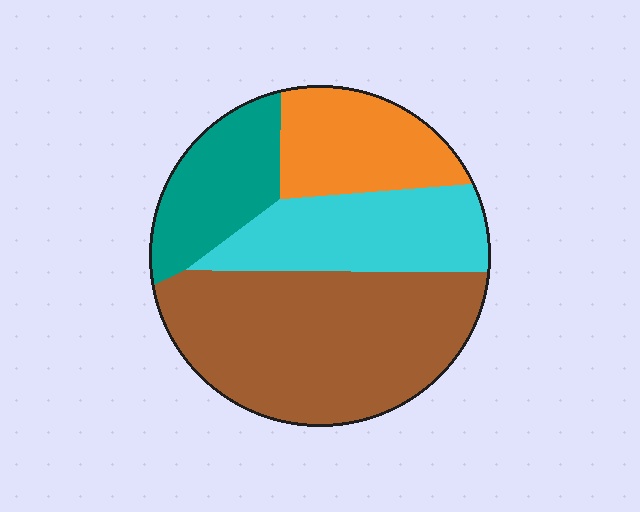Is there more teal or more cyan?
Cyan.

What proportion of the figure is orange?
Orange takes up about one sixth (1/6) of the figure.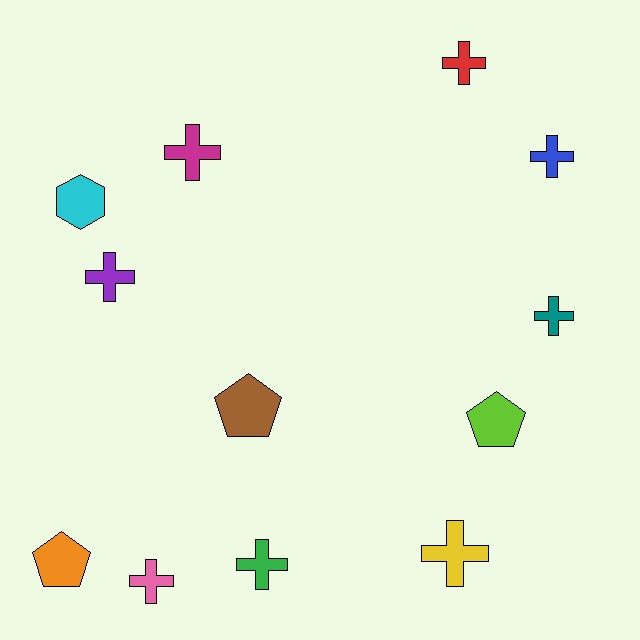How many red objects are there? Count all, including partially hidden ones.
There is 1 red object.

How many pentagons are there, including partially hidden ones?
There are 3 pentagons.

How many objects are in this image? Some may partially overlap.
There are 12 objects.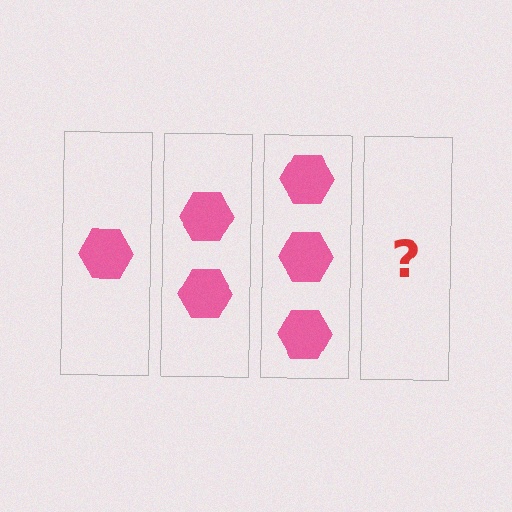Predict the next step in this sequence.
The next step is 4 hexagons.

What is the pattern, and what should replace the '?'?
The pattern is that each step adds one more hexagon. The '?' should be 4 hexagons.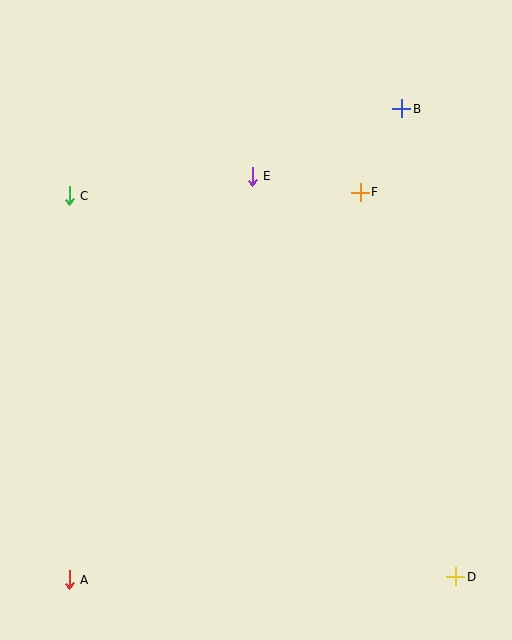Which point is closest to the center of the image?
Point E at (252, 176) is closest to the center.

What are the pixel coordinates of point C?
Point C is at (69, 196).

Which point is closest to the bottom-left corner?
Point A is closest to the bottom-left corner.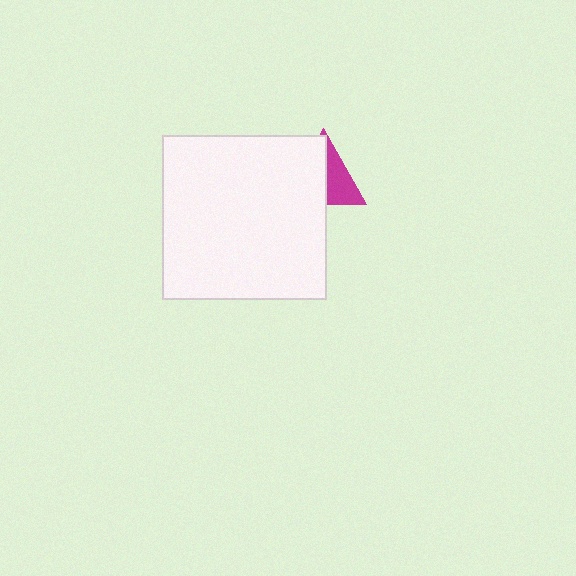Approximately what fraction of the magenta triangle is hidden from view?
Roughly 58% of the magenta triangle is hidden behind the white square.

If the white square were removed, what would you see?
You would see the complete magenta triangle.